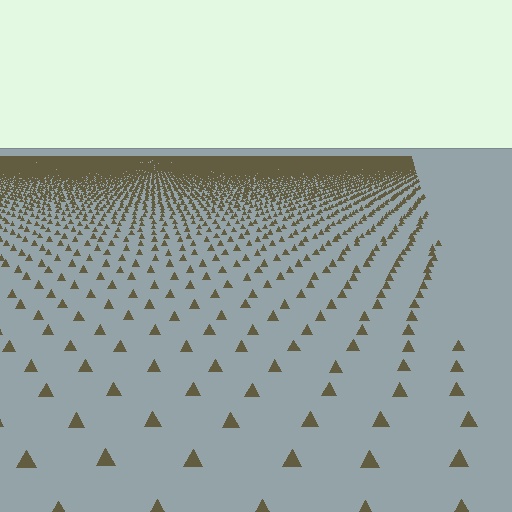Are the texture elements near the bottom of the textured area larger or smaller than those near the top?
Larger. Near the bottom, elements are closer to the viewer and appear at a bigger on-screen size.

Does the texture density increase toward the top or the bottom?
Density increases toward the top.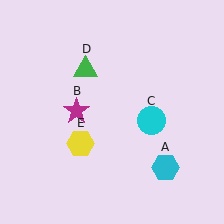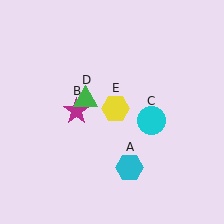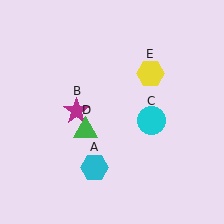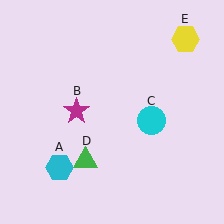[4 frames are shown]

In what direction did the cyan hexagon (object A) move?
The cyan hexagon (object A) moved left.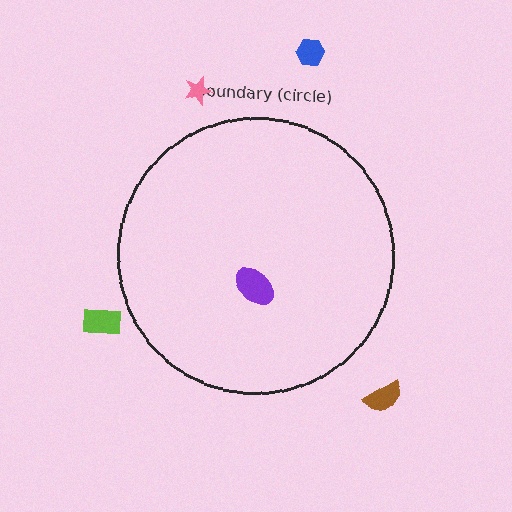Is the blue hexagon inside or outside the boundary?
Outside.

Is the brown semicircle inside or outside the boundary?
Outside.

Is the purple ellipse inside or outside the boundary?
Inside.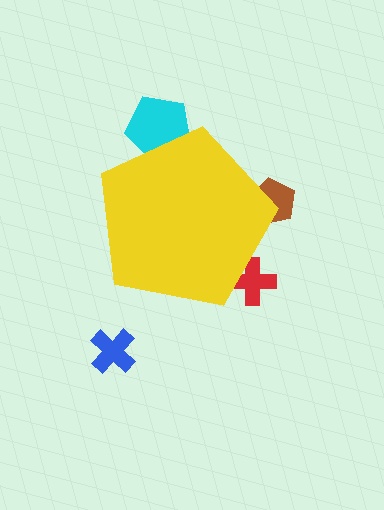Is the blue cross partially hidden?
No, the blue cross is fully visible.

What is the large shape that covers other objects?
A yellow pentagon.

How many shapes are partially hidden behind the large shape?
3 shapes are partially hidden.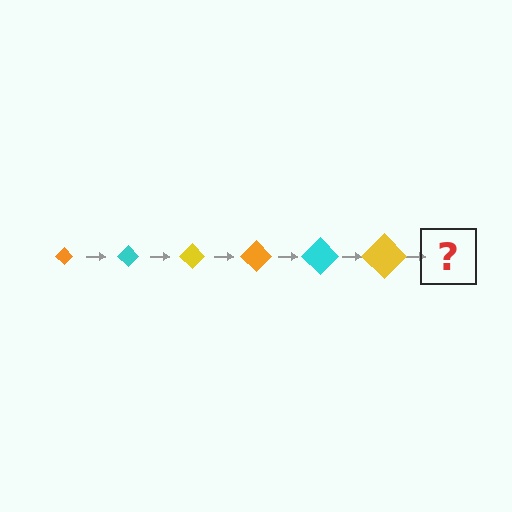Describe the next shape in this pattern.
It should be an orange diamond, larger than the previous one.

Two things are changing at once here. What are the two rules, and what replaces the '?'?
The two rules are that the diamond grows larger each step and the color cycles through orange, cyan, and yellow. The '?' should be an orange diamond, larger than the previous one.